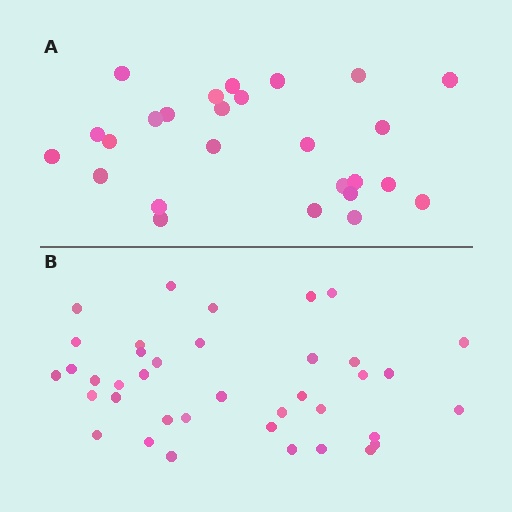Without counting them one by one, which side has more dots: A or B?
Region B (the bottom region) has more dots.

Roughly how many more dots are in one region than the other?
Region B has roughly 12 or so more dots than region A.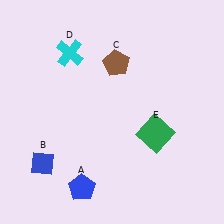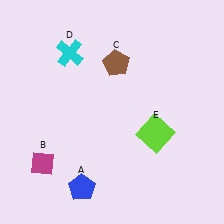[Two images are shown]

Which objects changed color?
B changed from blue to magenta. E changed from green to lime.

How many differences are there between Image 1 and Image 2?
There are 2 differences between the two images.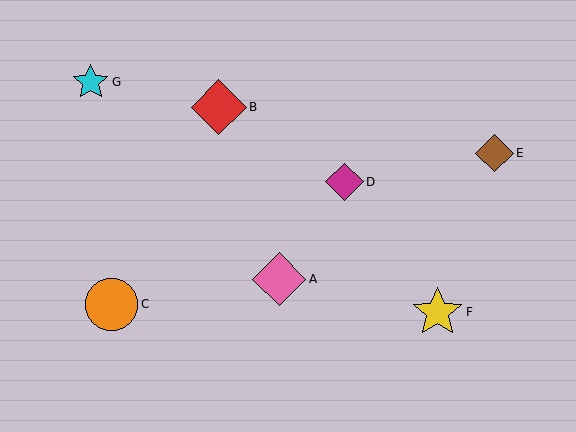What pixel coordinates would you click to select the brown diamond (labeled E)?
Click at (494, 153) to select the brown diamond E.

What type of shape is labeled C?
Shape C is an orange circle.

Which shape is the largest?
The red diamond (labeled B) is the largest.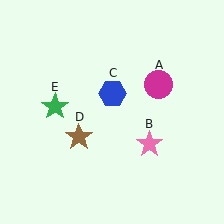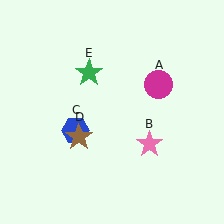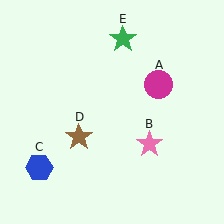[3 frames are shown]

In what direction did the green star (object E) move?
The green star (object E) moved up and to the right.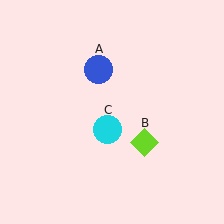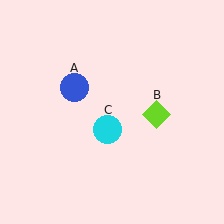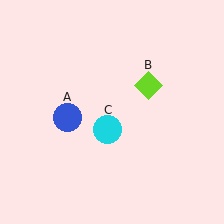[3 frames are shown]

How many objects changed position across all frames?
2 objects changed position: blue circle (object A), lime diamond (object B).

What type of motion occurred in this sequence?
The blue circle (object A), lime diamond (object B) rotated counterclockwise around the center of the scene.